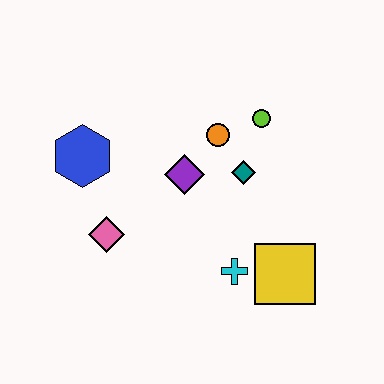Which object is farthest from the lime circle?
The pink diamond is farthest from the lime circle.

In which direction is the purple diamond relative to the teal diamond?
The purple diamond is to the left of the teal diamond.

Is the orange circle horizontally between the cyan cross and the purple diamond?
Yes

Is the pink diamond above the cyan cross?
Yes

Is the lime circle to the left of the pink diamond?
No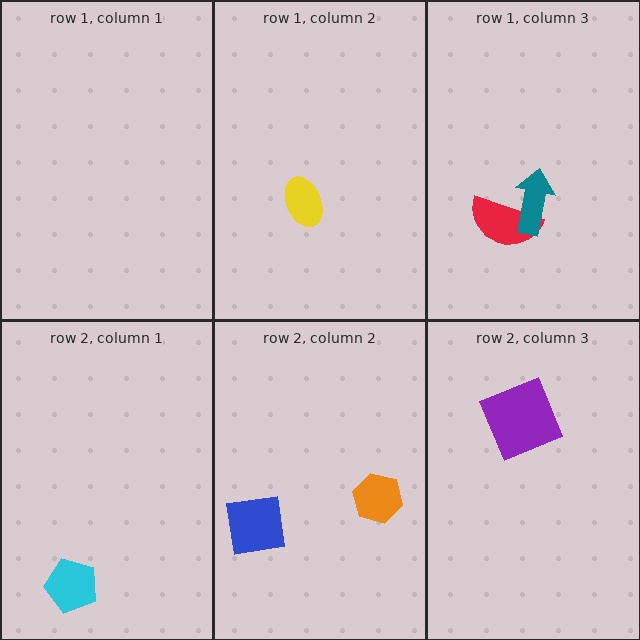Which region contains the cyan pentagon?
The row 2, column 1 region.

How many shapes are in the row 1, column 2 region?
1.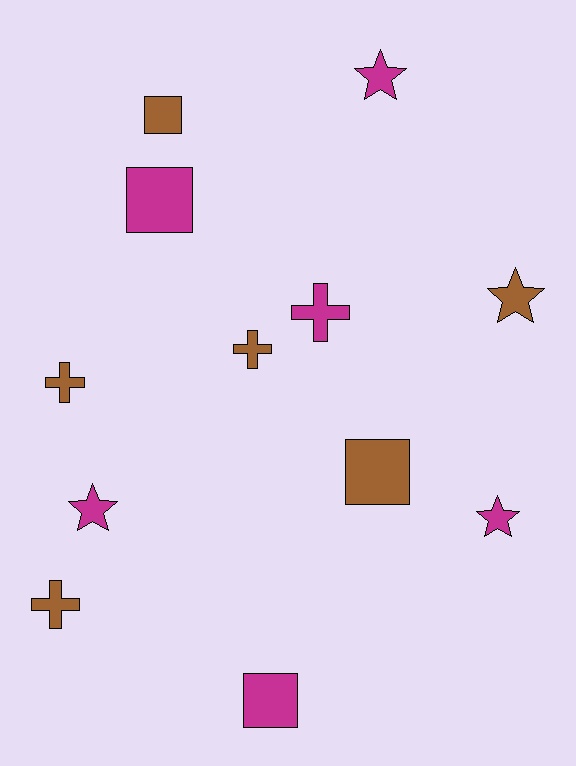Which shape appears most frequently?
Star, with 4 objects.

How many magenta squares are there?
There are 2 magenta squares.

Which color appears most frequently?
Magenta, with 6 objects.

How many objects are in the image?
There are 12 objects.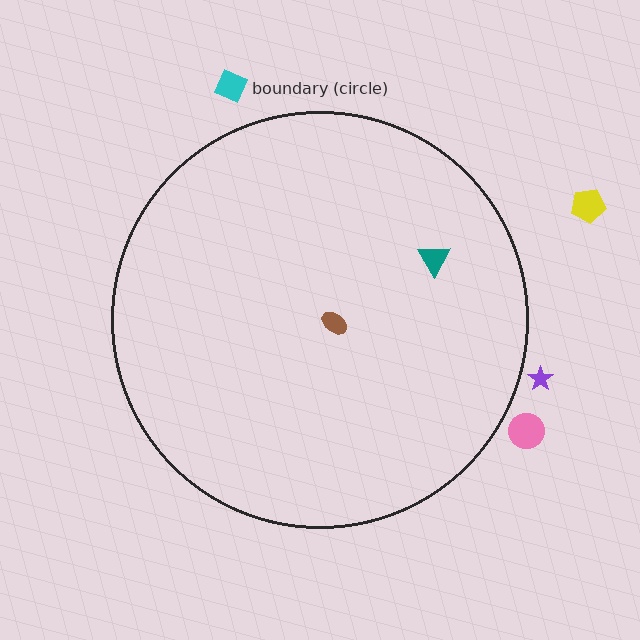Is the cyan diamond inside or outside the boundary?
Outside.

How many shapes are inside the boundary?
2 inside, 4 outside.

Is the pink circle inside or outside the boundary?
Outside.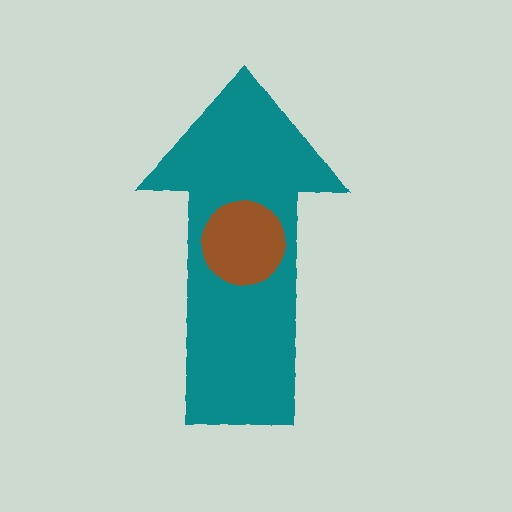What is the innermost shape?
The brown circle.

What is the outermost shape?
The teal arrow.